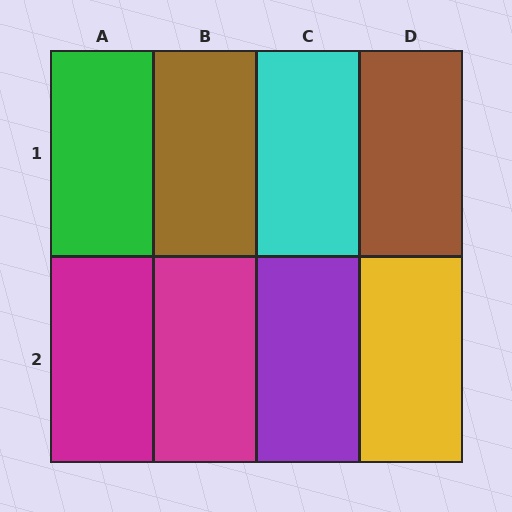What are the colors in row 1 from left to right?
Green, brown, cyan, brown.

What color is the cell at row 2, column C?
Purple.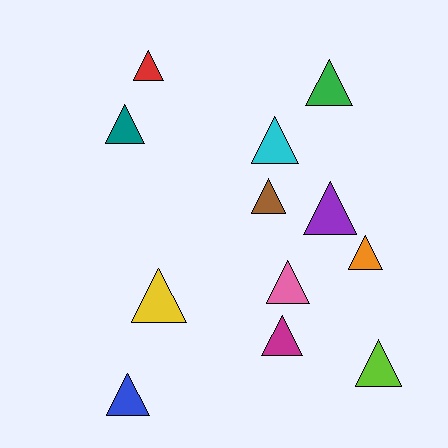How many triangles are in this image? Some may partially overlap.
There are 12 triangles.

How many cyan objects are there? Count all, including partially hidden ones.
There is 1 cyan object.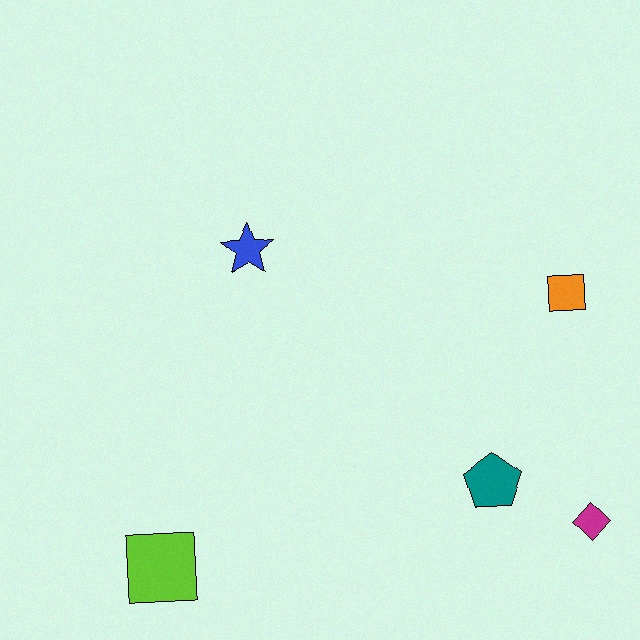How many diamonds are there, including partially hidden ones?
There is 1 diamond.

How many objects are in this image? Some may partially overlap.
There are 5 objects.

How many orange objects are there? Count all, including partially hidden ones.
There is 1 orange object.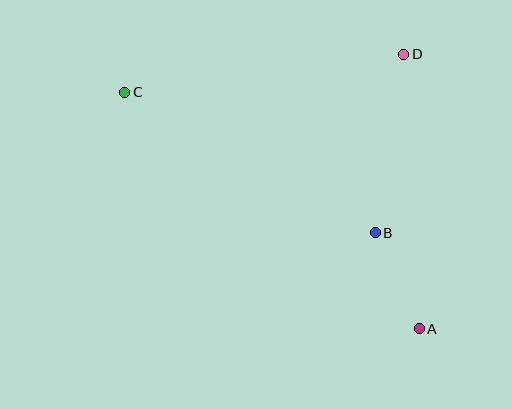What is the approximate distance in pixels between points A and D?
The distance between A and D is approximately 275 pixels.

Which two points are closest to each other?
Points A and B are closest to each other.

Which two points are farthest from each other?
Points A and C are farthest from each other.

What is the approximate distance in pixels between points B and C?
The distance between B and C is approximately 288 pixels.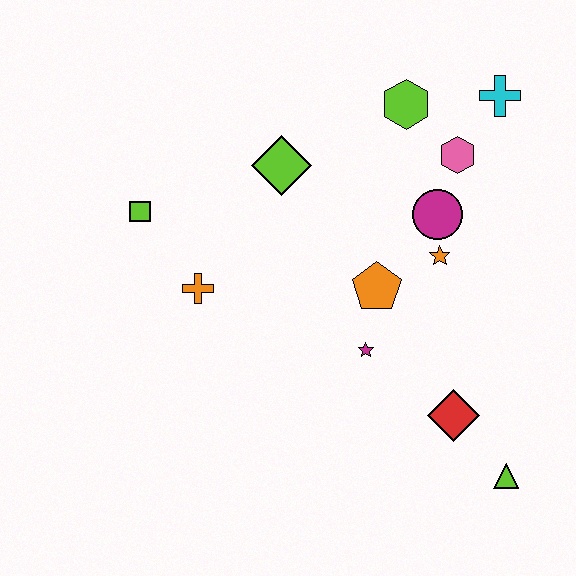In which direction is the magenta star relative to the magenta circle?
The magenta star is below the magenta circle.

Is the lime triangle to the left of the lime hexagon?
No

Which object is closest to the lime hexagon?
The pink hexagon is closest to the lime hexagon.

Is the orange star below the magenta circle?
Yes